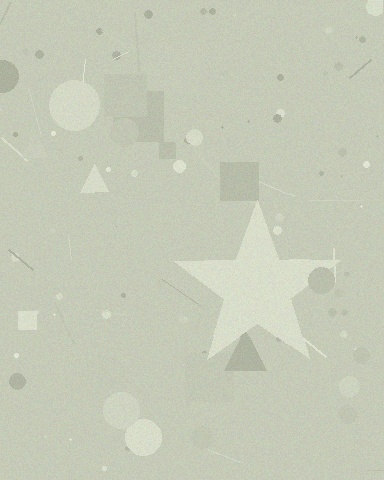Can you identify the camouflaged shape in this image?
The camouflaged shape is a star.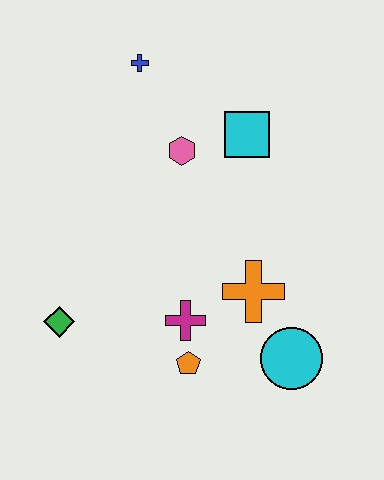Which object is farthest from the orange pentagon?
The blue cross is farthest from the orange pentagon.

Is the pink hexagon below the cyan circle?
No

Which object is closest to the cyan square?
The pink hexagon is closest to the cyan square.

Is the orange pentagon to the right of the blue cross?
Yes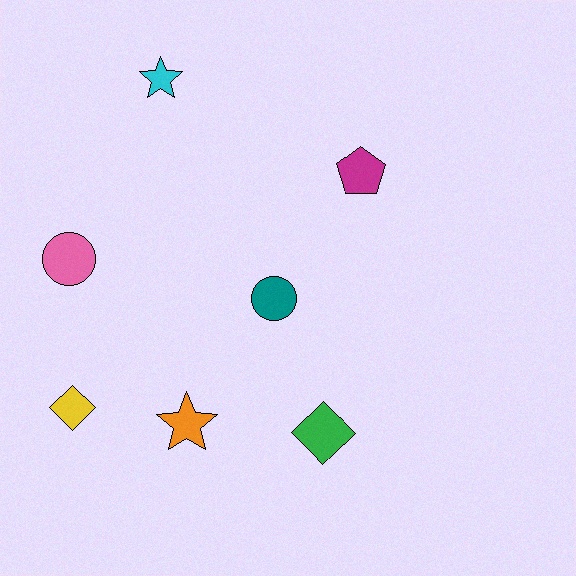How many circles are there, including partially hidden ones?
There are 2 circles.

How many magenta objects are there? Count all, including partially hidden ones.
There is 1 magenta object.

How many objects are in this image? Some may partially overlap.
There are 7 objects.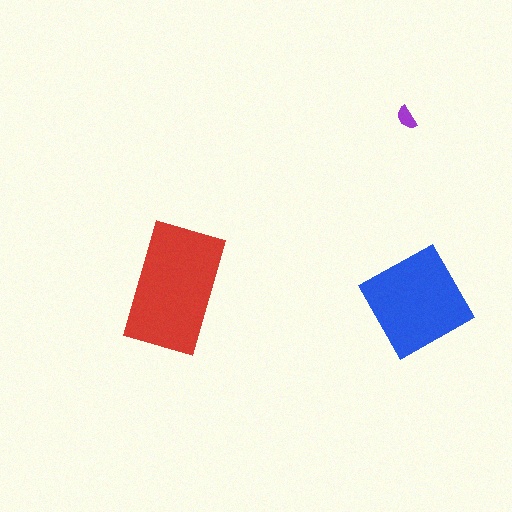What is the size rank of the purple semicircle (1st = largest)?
3rd.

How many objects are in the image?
There are 3 objects in the image.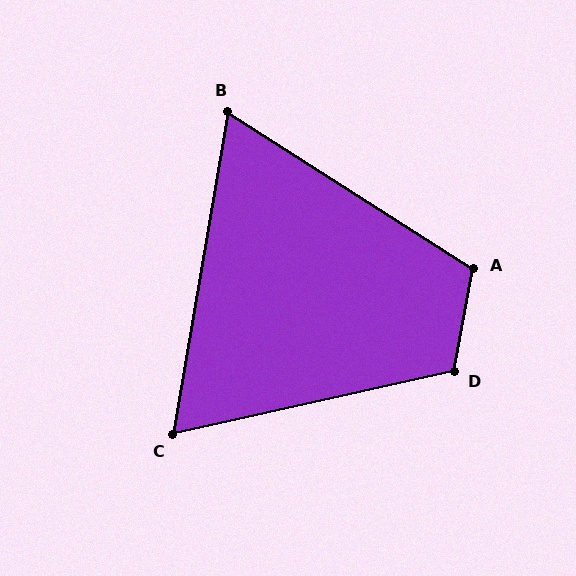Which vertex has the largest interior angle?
D, at approximately 113 degrees.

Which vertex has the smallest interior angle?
B, at approximately 67 degrees.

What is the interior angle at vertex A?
Approximately 112 degrees (obtuse).